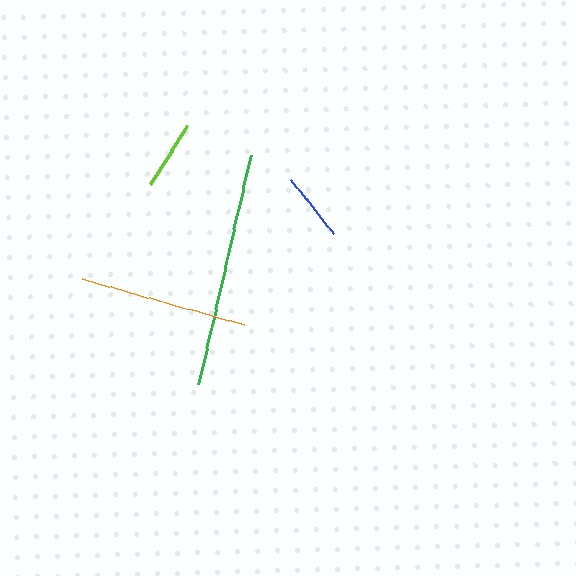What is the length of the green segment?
The green segment is approximately 235 pixels long.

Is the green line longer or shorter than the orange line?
The green line is longer than the orange line.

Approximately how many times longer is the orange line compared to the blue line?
The orange line is approximately 2.4 times the length of the blue line.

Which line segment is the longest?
The green line is the longest at approximately 235 pixels.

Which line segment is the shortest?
The lime line is the shortest at approximately 69 pixels.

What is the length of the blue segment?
The blue segment is approximately 70 pixels long.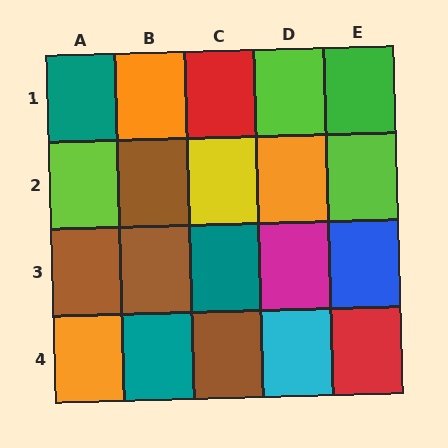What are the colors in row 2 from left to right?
Lime, brown, yellow, orange, lime.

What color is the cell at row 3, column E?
Blue.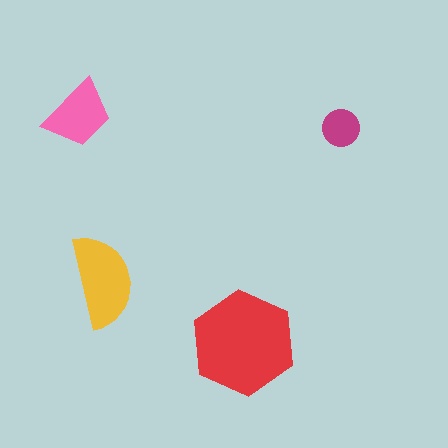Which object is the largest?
The red hexagon.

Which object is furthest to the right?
The magenta circle is rightmost.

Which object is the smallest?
The magenta circle.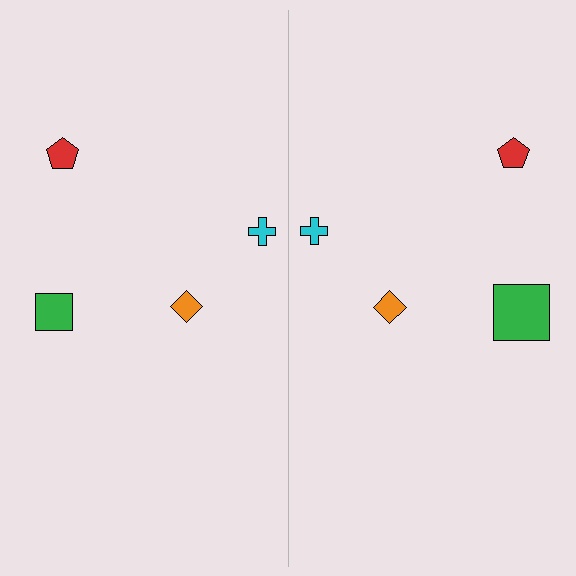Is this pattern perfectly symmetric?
No, the pattern is not perfectly symmetric. The green square on the right side has a different size than its mirror counterpart.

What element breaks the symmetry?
The green square on the right side has a different size than its mirror counterpart.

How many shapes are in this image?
There are 8 shapes in this image.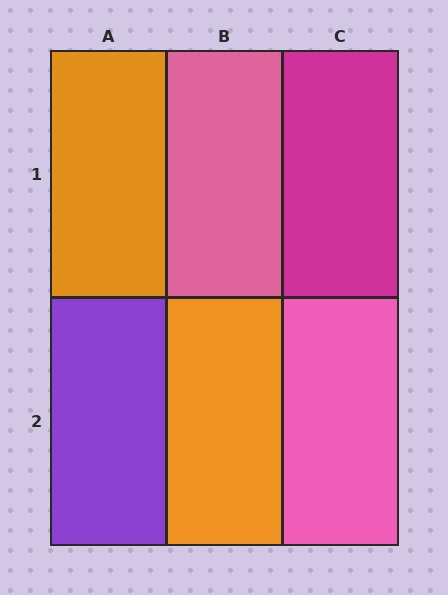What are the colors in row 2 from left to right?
Purple, orange, pink.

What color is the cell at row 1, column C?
Magenta.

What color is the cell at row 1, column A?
Orange.